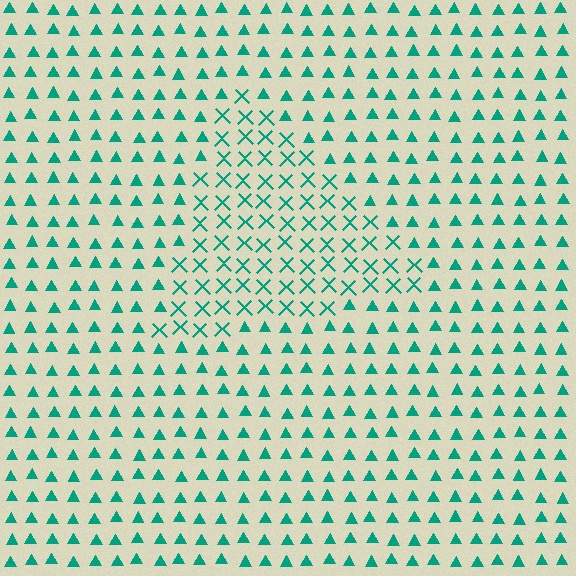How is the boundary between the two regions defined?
The boundary is defined by a change in element shape: X marks inside vs. triangles outside. All elements share the same color and spacing.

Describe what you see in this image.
The image is filled with small teal elements arranged in a uniform grid. A triangle-shaped region contains X marks, while the surrounding area contains triangles. The boundary is defined purely by the change in element shape.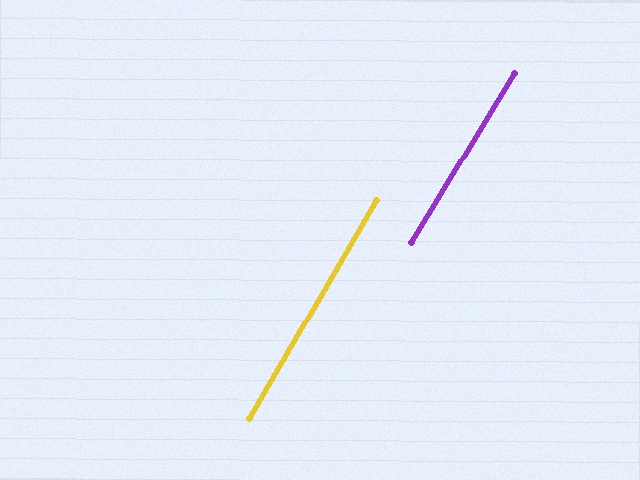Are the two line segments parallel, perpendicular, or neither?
Parallel — their directions differ by only 1.1°.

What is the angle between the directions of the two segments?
Approximately 1 degree.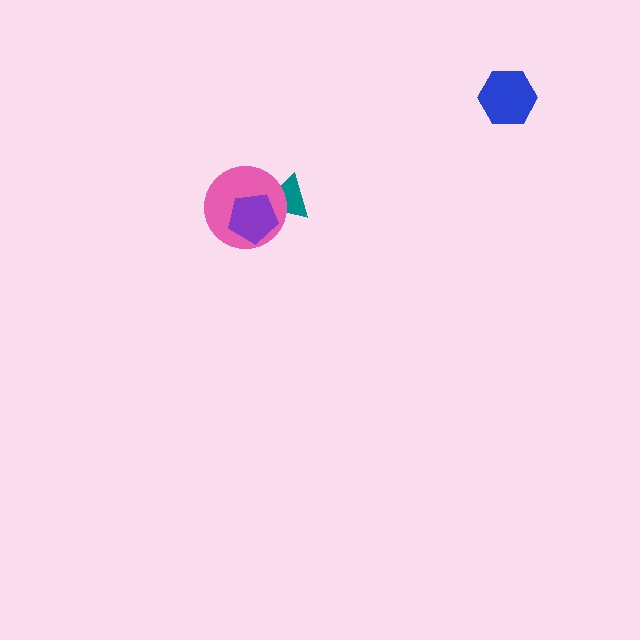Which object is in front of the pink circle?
The purple pentagon is in front of the pink circle.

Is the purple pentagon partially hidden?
No, no other shape covers it.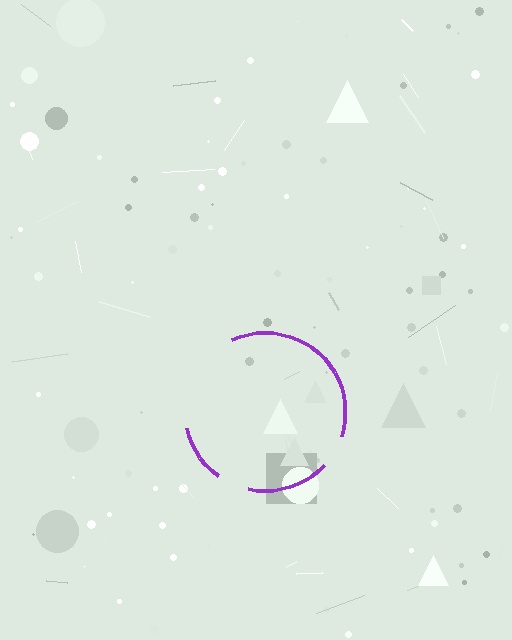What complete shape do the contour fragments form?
The contour fragments form a circle.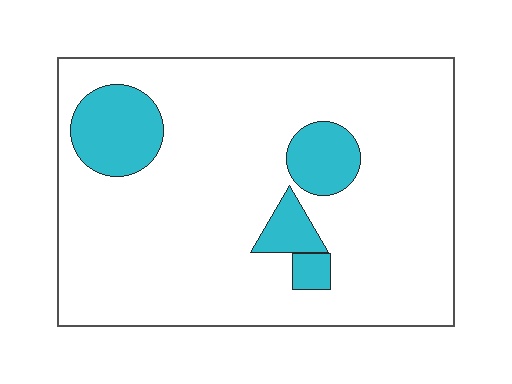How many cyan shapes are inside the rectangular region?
4.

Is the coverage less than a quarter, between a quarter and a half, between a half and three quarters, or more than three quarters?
Less than a quarter.